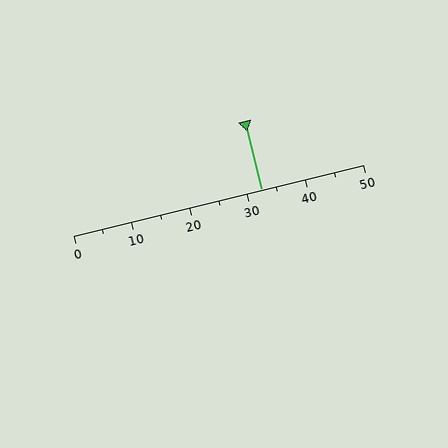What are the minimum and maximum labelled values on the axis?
The axis runs from 0 to 50.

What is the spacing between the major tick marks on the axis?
The major ticks are spaced 10 apart.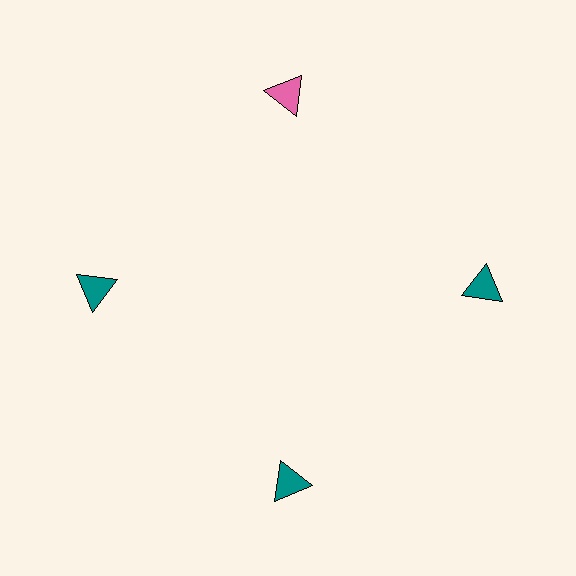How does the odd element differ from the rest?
It has a different color: pink instead of teal.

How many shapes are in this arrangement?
There are 4 shapes arranged in a ring pattern.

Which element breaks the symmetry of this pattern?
The pink triangle at roughly the 12 o'clock position breaks the symmetry. All other shapes are teal triangles.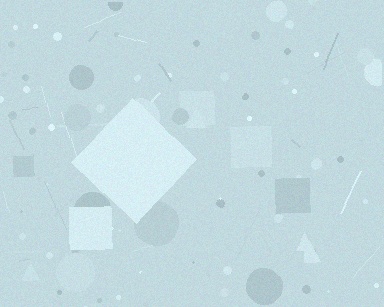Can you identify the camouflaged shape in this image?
The camouflaged shape is a diamond.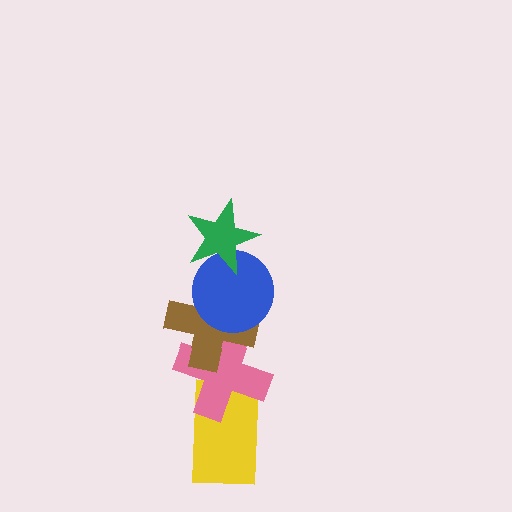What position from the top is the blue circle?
The blue circle is 2nd from the top.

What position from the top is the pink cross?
The pink cross is 4th from the top.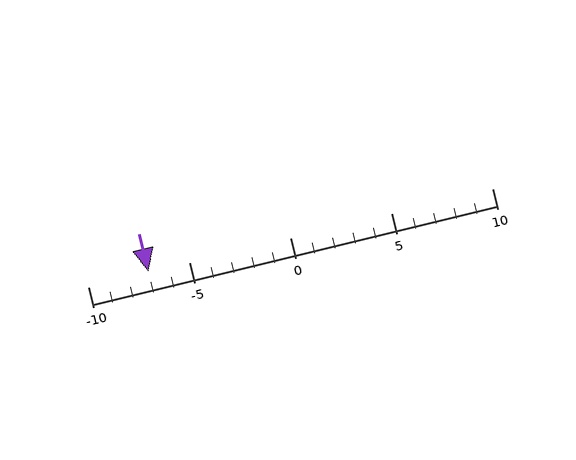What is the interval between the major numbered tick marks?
The major tick marks are spaced 5 units apart.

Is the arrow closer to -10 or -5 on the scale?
The arrow is closer to -5.